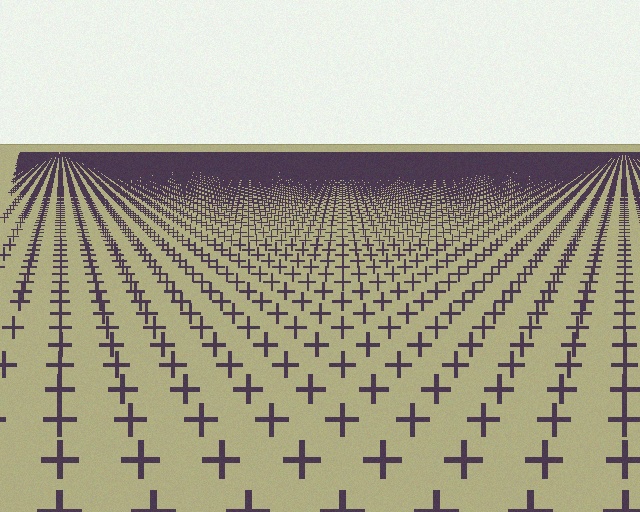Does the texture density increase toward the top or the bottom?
Density increases toward the top.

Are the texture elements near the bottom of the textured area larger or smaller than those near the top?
Larger. Near the bottom, elements are closer to the viewer and appear at a bigger on-screen size.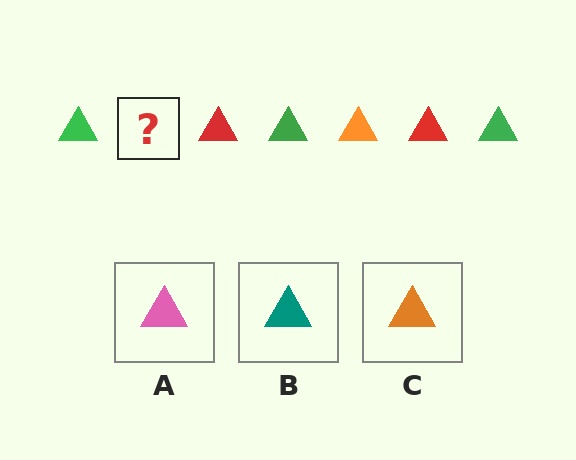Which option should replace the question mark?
Option C.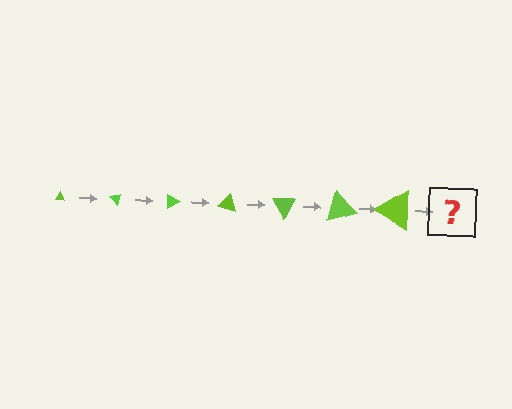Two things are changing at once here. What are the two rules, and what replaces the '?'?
The two rules are that the triangle grows larger each step and it rotates 45 degrees each step. The '?' should be a triangle, larger than the previous one and rotated 315 degrees from the start.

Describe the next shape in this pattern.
It should be a triangle, larger than the previous one and rotated 315 degrees from the start.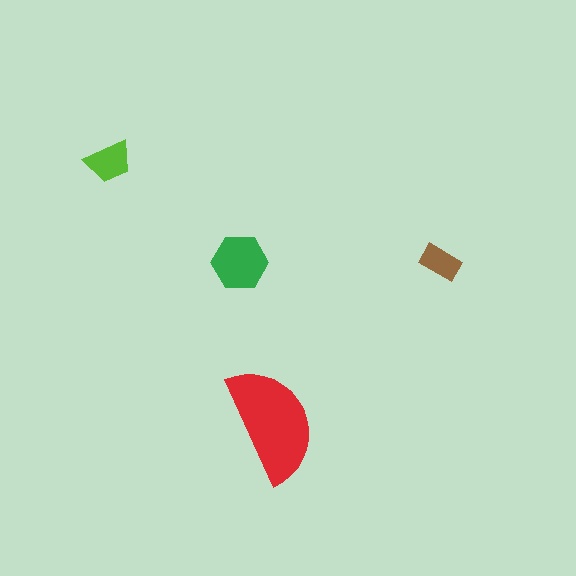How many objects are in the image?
There are 4 objects in the image.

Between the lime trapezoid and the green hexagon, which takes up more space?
The green hexagon.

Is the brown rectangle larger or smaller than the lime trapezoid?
Smaller.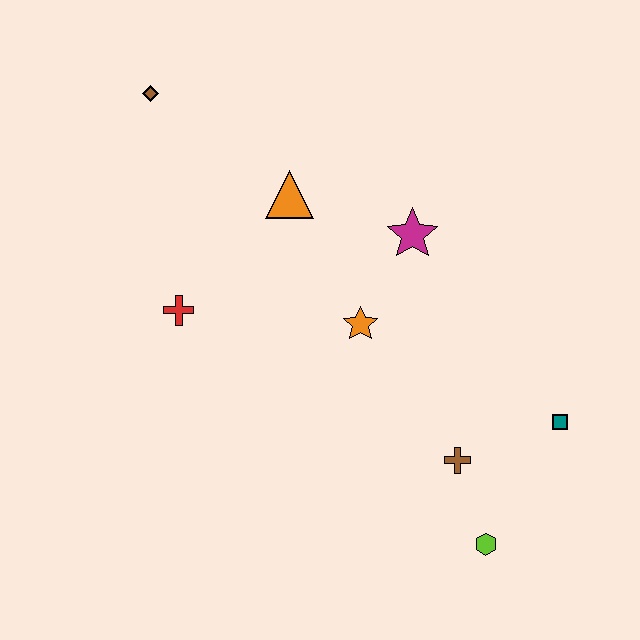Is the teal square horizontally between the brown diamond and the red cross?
No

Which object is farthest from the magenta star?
The lime hexagon is farthest from the magenta star.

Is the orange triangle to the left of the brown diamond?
No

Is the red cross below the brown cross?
No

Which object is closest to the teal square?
The brown cross is closest to the teal square.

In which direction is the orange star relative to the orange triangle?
The orange star is below the orange triangle.